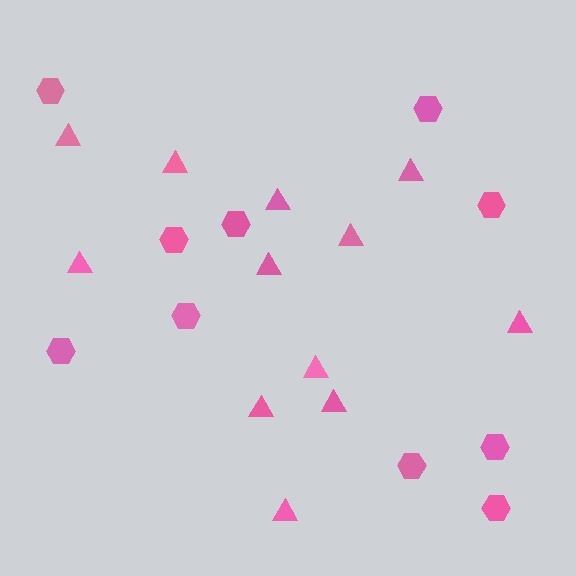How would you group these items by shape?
There are 2 groups: one group of hexagons (10) and one group of triangles (12).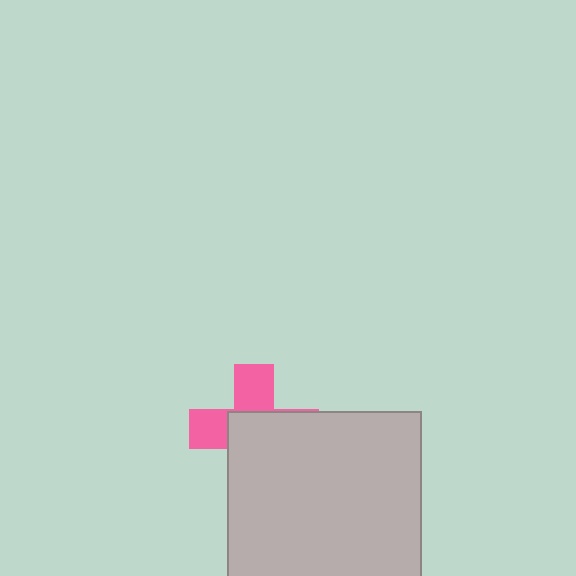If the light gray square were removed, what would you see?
You would see the complete pink cross.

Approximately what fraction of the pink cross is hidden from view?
Roughly 60% of the pink cross is hidden behind the light gray square.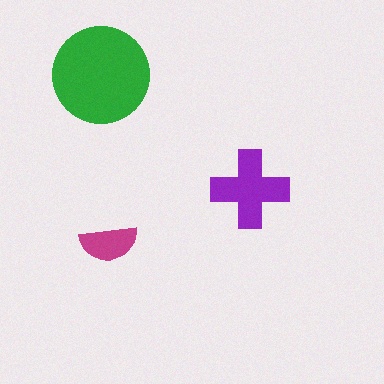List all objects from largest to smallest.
The green circle, the purple cross, the magenta semicircle.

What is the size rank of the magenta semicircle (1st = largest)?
3rd.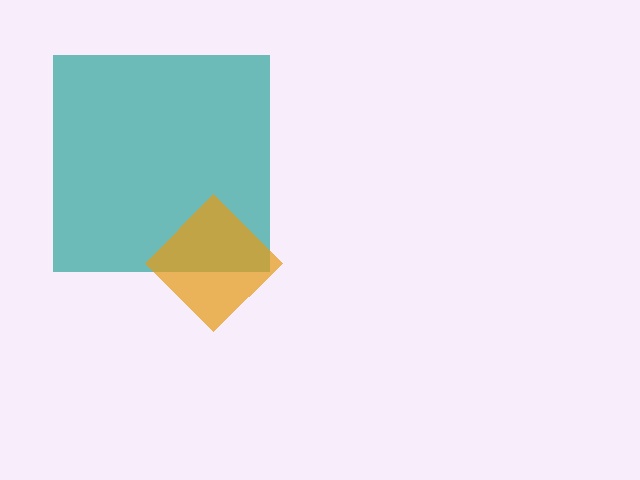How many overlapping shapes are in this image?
There are 2 overlapping shapes in the image.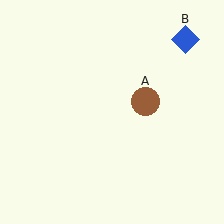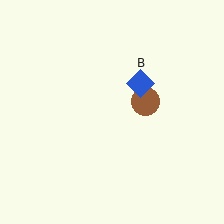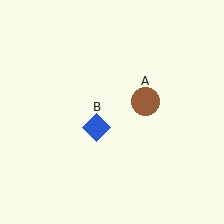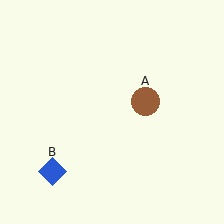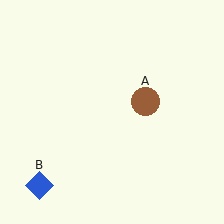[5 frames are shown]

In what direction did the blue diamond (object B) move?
The blue diamond (object B) moved down and to the left.